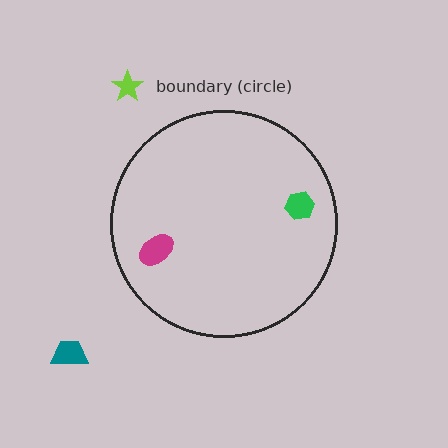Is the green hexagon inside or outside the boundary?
Inside.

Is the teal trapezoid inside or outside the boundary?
Outside.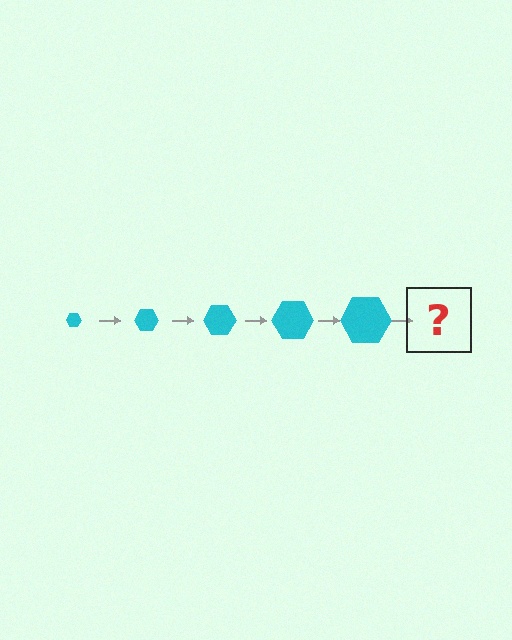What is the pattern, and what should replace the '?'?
The pattern is that the hexagon gets progressively larger each step. The '?' should be a cyan hexagon, larger than the previous one.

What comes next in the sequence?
The next element should be a cyan hexagon, larger than the previous one.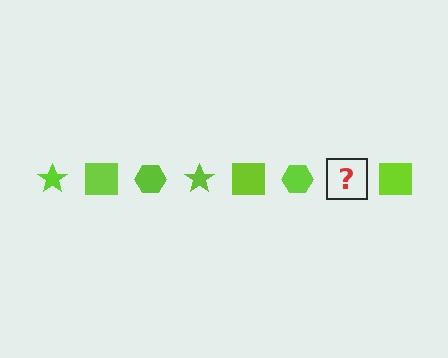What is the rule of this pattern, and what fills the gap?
The rule is that the pattern cycles through star, square, hexagon shapes in lime. The gap should be filled with a lime star.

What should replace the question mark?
The question mark should be replaced with a lime star.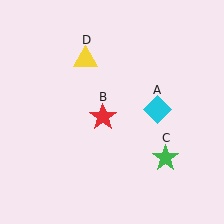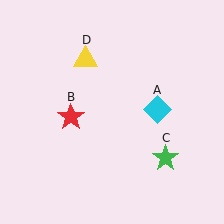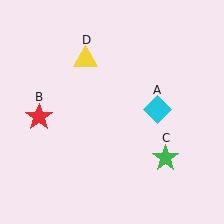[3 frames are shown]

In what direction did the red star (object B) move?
The red star (object B) moved left.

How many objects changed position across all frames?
1 object changed position: red star (object B).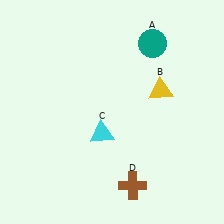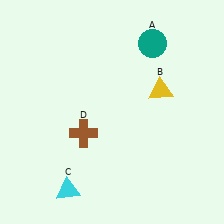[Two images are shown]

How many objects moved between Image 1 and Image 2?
2 objects moved between the two images.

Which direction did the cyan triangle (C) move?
The cyan triangle (C) moved down.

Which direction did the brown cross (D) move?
The brown cross (D) moved up.